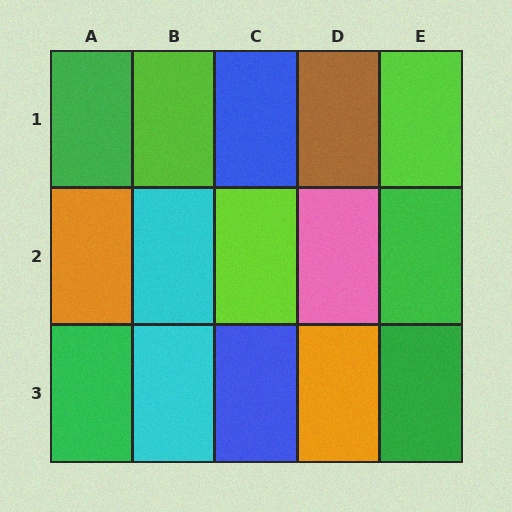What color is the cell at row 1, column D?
Brown.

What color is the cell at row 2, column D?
Pink.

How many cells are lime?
3 cells are lime.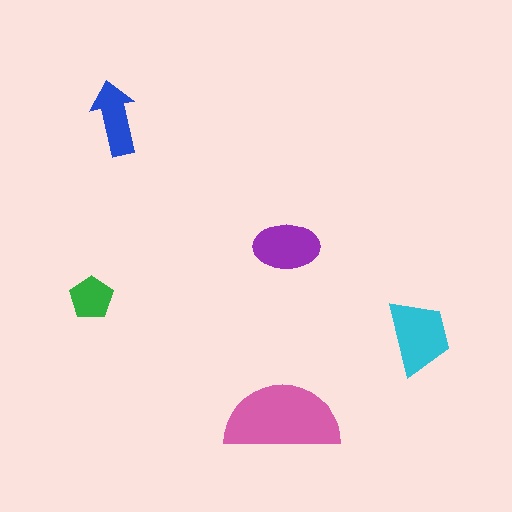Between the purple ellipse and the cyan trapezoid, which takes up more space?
The cyan trapezoid.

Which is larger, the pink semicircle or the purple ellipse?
The pink semicircle.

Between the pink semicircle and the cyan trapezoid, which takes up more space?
The pink semicircle.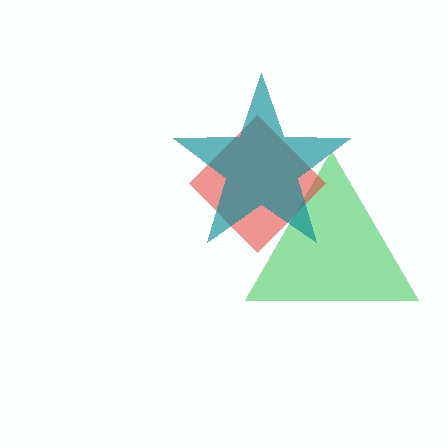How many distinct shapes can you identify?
There are 3 distinct shapes: a green triangle, a red diamond, a teal star.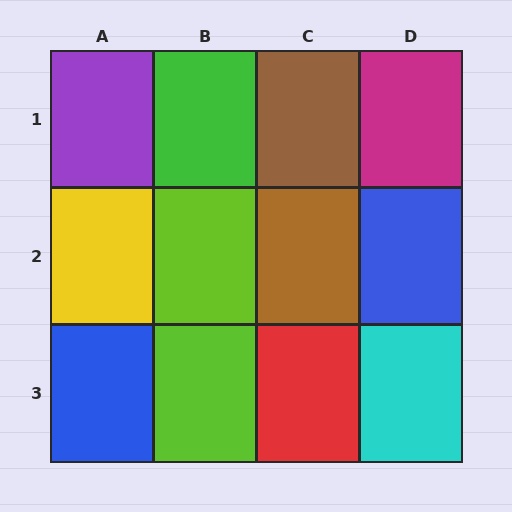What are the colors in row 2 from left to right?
Yellow, lime, brown, blue.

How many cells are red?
1 cell is red.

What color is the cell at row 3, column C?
Red.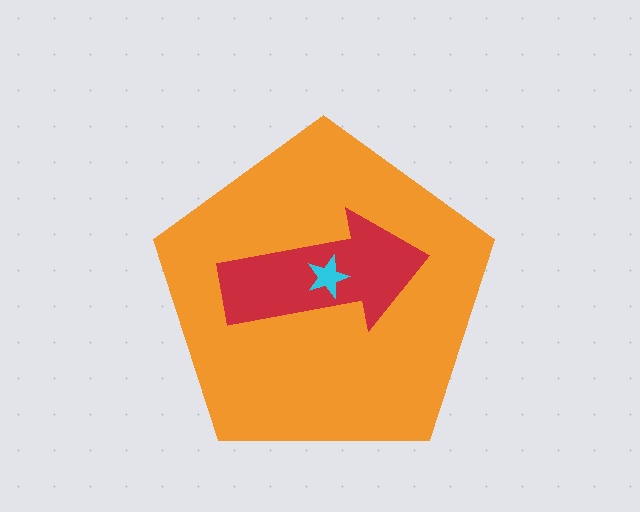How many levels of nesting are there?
3.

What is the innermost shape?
The cyan star.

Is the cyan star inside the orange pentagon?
Yes.